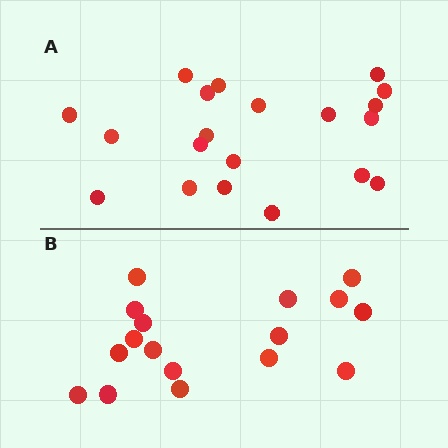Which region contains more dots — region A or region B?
Region A (the top region) has more dots.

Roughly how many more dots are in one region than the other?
Region A has just a few more — roughly 2 or 3 more dots than region B.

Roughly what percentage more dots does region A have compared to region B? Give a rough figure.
About 20% more.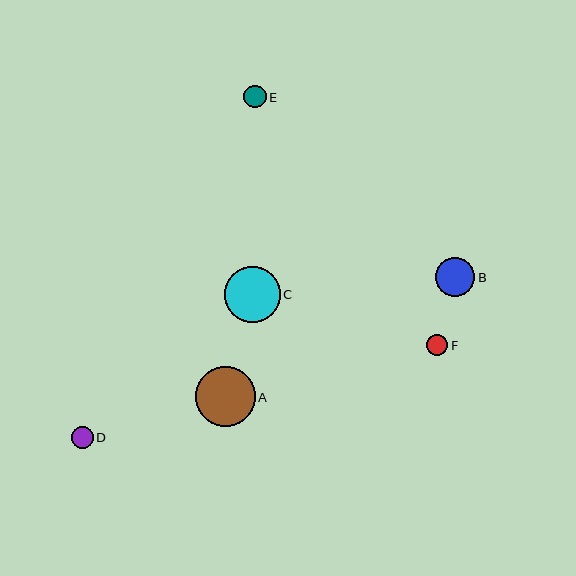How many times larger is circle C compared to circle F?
Circle C is approximately 2.6 times the size of circle F.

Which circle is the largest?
Circle A is the largest with a size of approximately 60 pixels.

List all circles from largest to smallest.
From largest to smallest: A, C, B, E, D, F.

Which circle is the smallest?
Circle F is the smallest with a size of approximately 21 pixels.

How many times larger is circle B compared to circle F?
Circle B is approximately 1.8 times the size of circle F.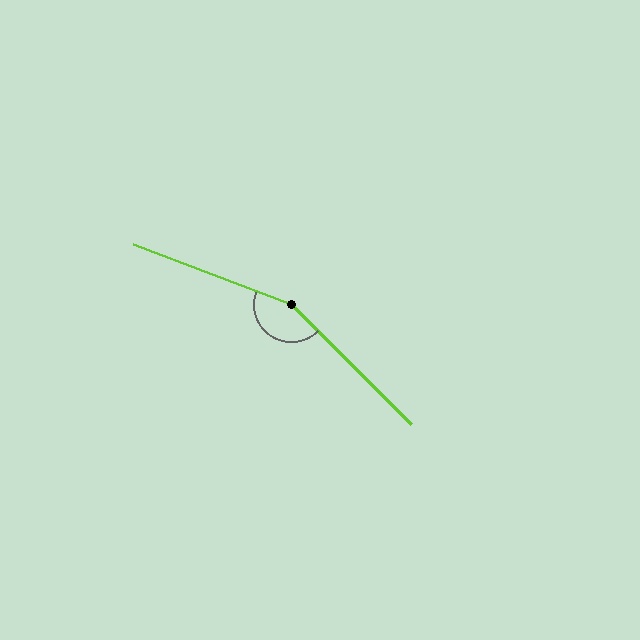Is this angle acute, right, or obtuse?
It is obtuse.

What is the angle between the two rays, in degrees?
Approximately 156 degrees.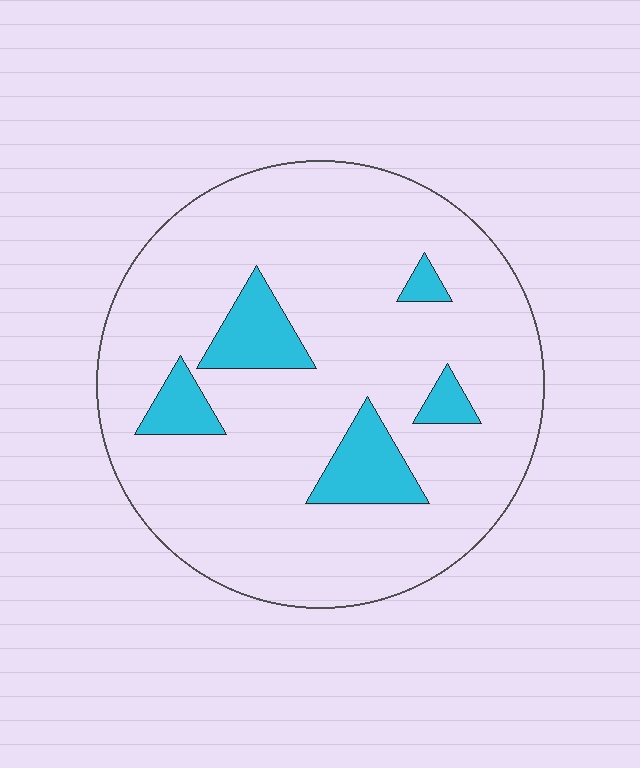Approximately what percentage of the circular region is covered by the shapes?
Approximately 15%.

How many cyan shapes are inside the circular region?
5.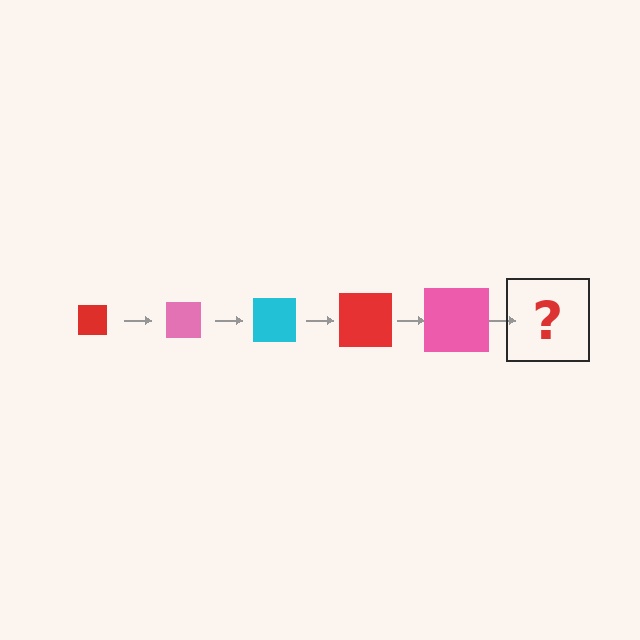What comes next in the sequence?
The next element should be a cyan square, larger than the previous one.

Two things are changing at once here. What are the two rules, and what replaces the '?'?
The two rules are that the square grows larger each step and the color cycles through red, pink, and cyan. The '?' should be a cyan square, larger than the previous one.